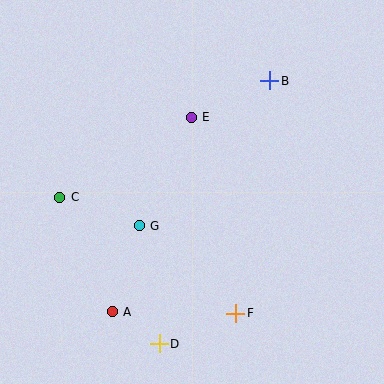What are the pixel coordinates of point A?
Point A is at (112, 312).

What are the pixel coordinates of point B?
Point B is at (270, 81).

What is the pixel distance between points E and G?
The distance between E and G is 120 pixels.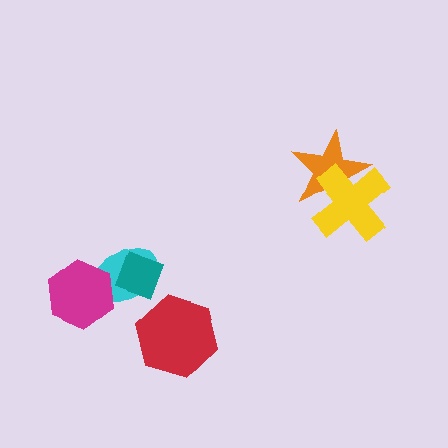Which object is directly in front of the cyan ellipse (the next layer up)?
The teal diamond is directly in front of the cyan ellipse.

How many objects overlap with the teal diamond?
1 object overlaps with the teal diamond.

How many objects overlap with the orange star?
1 object overlaps with the orange star.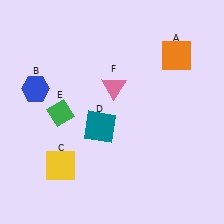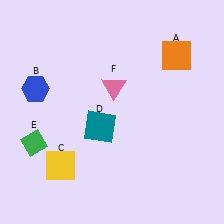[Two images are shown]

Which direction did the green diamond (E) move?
The green diamond (E) moved down.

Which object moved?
The green diamond (E) moved down.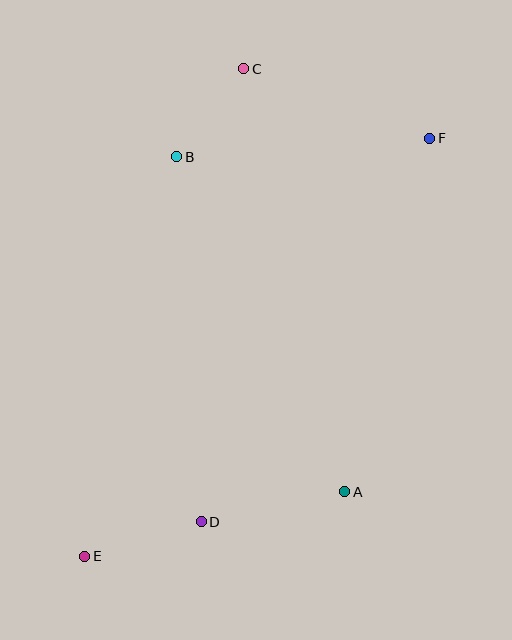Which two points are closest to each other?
Points B and C are closest to each other.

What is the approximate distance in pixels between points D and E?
The distance between D and E is approximately 122 pixels.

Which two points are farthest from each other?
Points E and F are farthest from each other.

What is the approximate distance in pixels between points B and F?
The distance between B and F is approximately 253 pixels.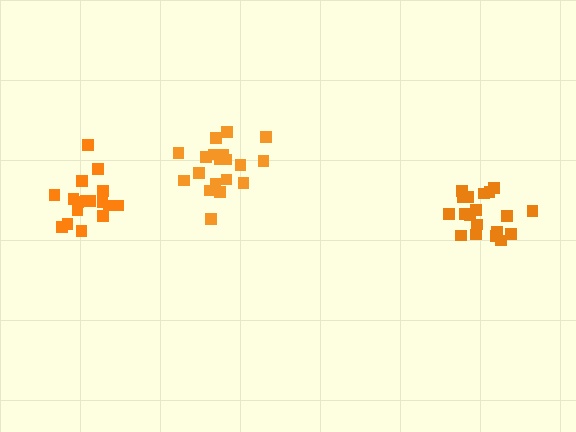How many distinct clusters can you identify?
There are 3 distinct clusters.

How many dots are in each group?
Group 1: 19 dots, Group 2: 19 dots, Group 3: 17 dots (55 total).